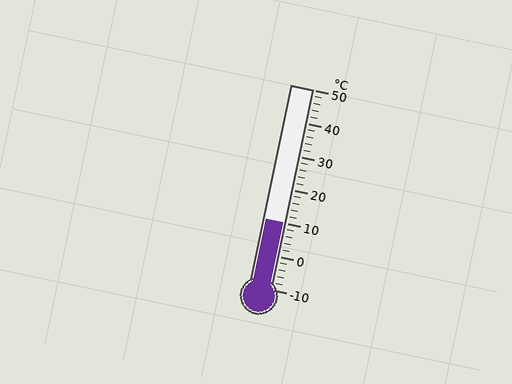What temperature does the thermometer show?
The thermometer shows approximately 10°C.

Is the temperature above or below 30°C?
The temperature is below 30°C.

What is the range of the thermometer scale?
The thermometer scale ranges from -10°C to 50°C.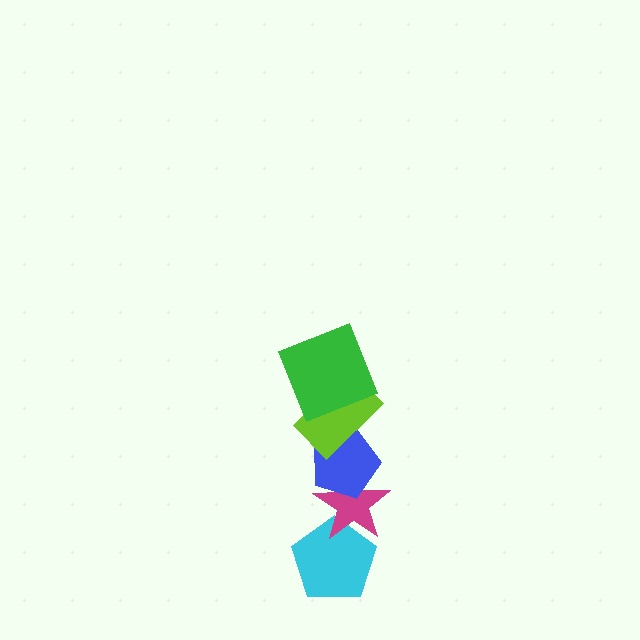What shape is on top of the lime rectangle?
The green square is on top of the lime rectangle.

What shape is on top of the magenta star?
The blue pentagon is on top of the magenta star.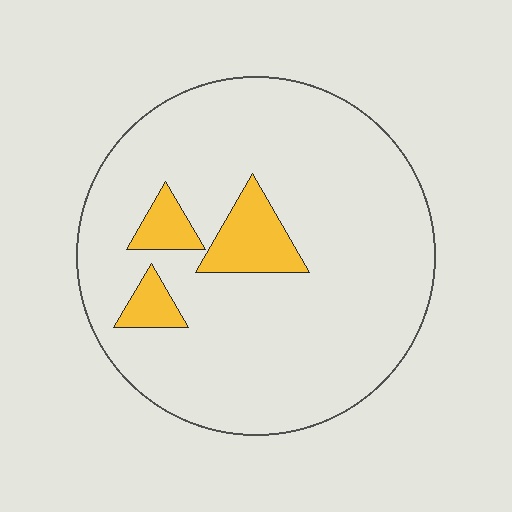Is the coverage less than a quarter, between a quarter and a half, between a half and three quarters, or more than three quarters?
Less than a quarter.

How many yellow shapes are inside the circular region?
3.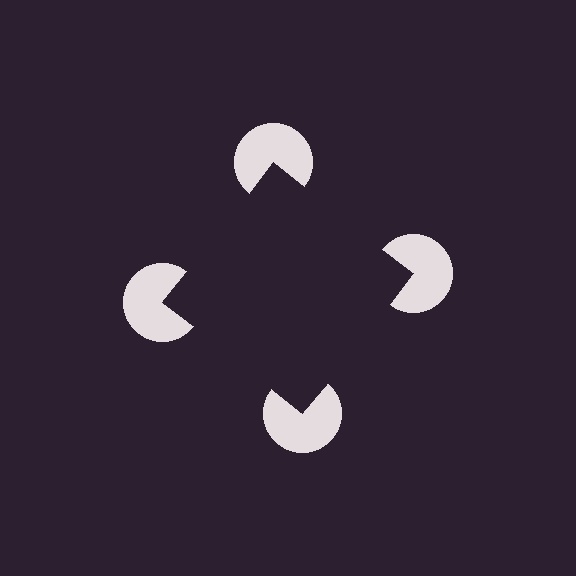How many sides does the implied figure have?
4 sides.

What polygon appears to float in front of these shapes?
An illusory square — its edges are inferred from the aligned wedge cuts in the pac-man discs, not physically drawn.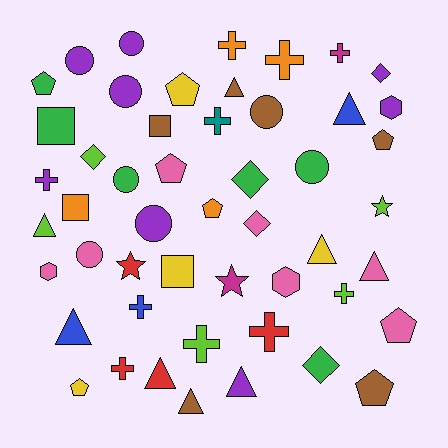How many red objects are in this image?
There are 4 red objects.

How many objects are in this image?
There are 50 objects.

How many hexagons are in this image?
There are 3 hexagons.